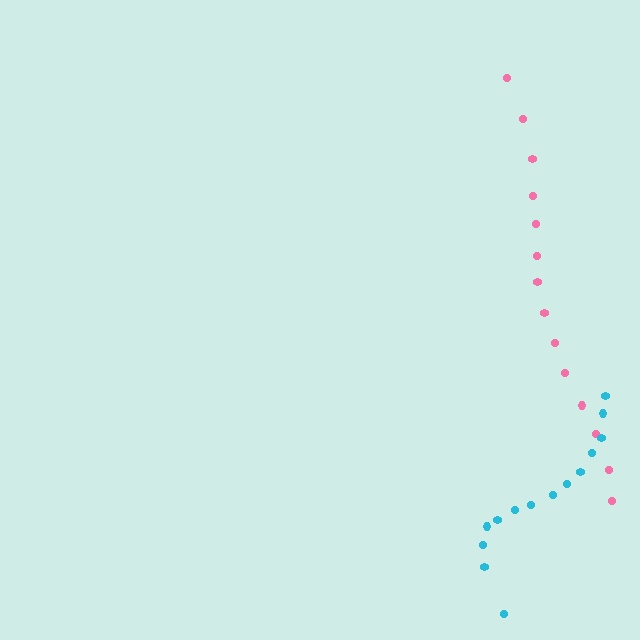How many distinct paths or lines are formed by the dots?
There are 2 distinct paths.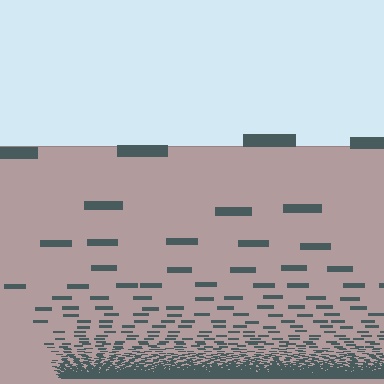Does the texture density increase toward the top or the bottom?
Density increases toward the bottom.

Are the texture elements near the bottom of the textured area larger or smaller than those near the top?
Smaller. The gradient is inverted — elements near the bottom are smaller and denser.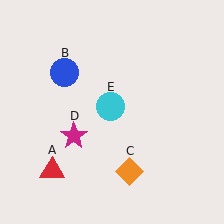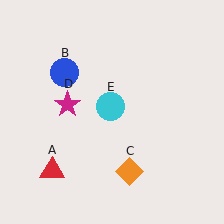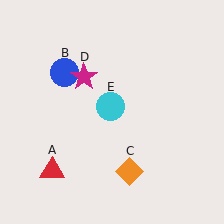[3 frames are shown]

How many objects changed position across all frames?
1 object changed position: magenta star (object D).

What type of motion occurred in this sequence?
The magenta star (object D) rotated clockwise around the center of the scene.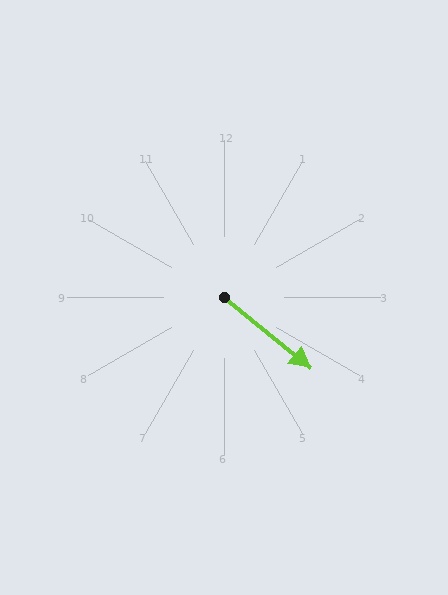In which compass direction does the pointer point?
Southeast.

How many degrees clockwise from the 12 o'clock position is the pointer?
Approximately 129 degrees.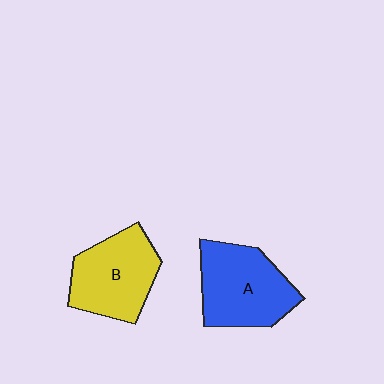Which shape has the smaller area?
Shape B (yellow).